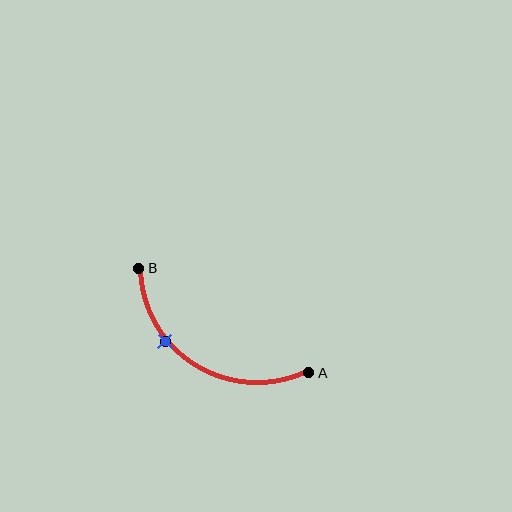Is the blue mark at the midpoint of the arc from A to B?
No. The blue mark lies on the arc but is closer to endpoint B. The arc midpoint would be at the point on the curve equidistant along the arc from both A and B.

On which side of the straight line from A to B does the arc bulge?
The arc bulges below the straight line connecting A and B.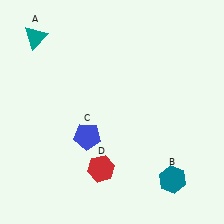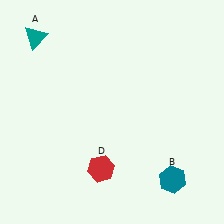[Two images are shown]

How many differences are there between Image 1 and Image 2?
There is 1 difference between the two images.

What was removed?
The blue pentagon (C) was removed in Image 2.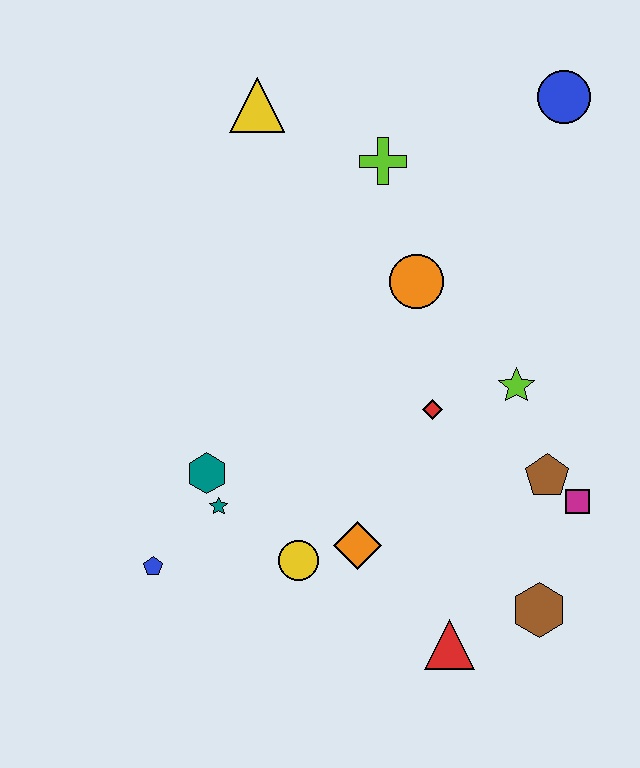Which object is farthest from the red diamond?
The yellow triangle is farthest from the red diamond.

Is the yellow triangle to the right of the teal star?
Yes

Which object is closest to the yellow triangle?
The lime cross is closest to the yellow triangle.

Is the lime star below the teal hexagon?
No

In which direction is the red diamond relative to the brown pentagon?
The red diamond is to the left of the brown pentagon.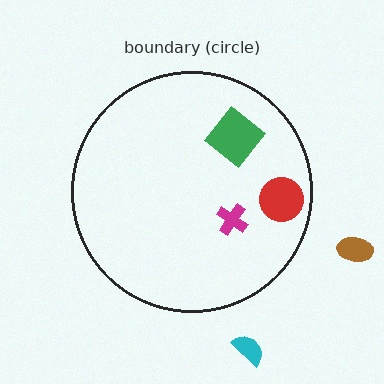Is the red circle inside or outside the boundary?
Inside.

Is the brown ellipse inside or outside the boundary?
Outside.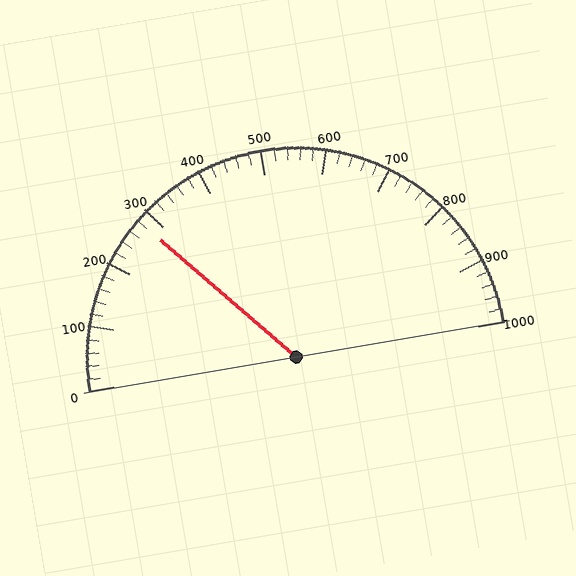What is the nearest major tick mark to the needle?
The nearest major tick mark is 300.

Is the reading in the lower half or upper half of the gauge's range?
The reading is in the lower half of the range (0 to 1000).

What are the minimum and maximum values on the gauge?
The gauge ranges from 0 to 1000.